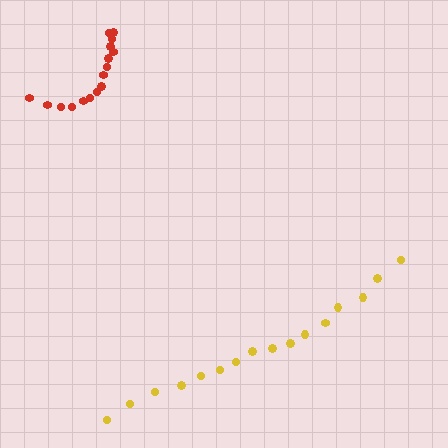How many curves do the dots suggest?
There are 2 distinct paths.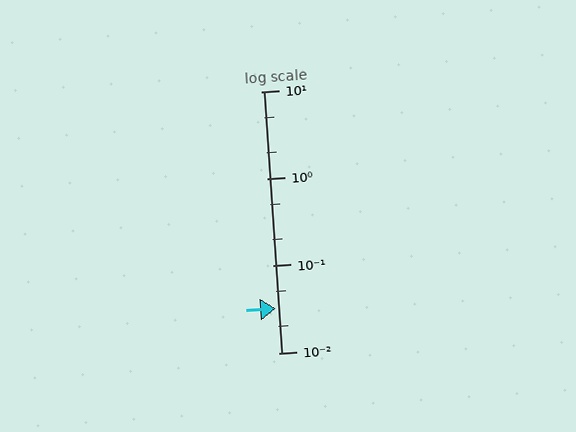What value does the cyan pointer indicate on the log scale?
The pointer indicates approximately 0.032.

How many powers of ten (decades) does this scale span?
The scale spans 3 decades, from 0.01 to 10.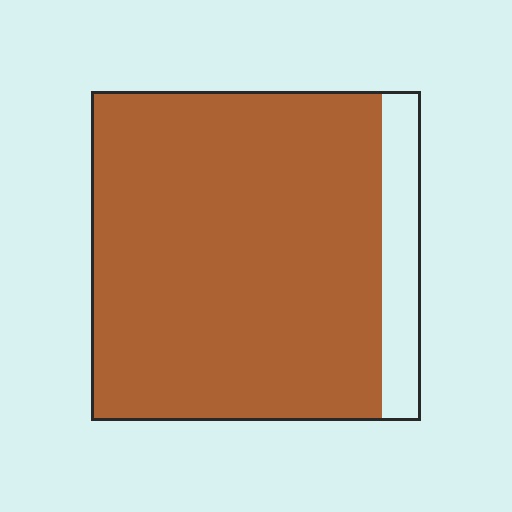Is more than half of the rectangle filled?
Yes.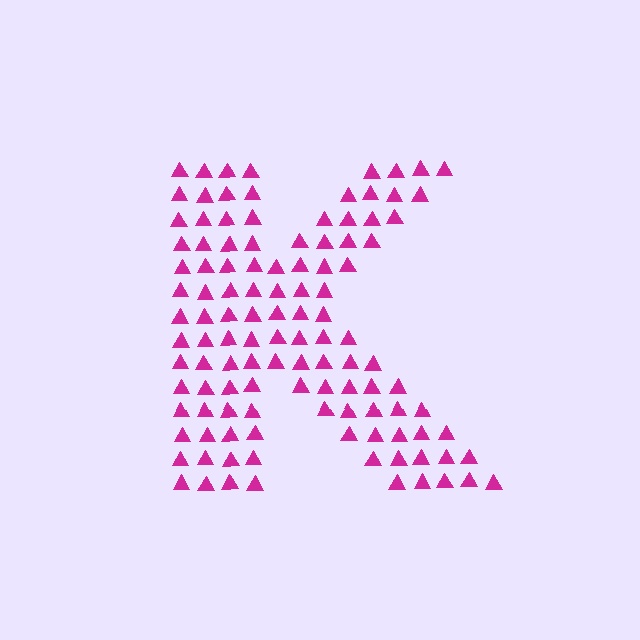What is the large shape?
The large shape is the letter K.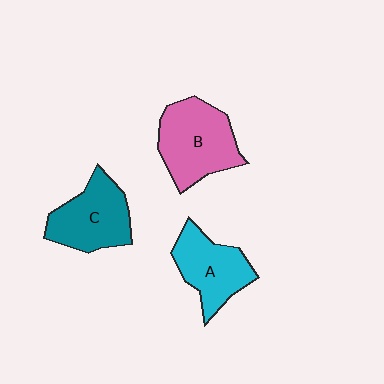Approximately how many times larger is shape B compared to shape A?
Approximately 1.2 times.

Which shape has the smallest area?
Shape A (cyan).